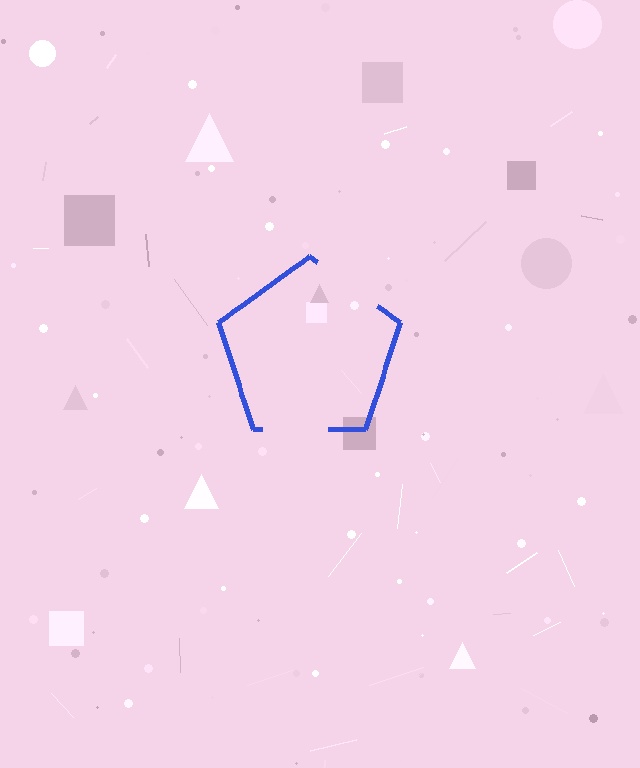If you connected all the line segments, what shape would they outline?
They would outline a pentagon.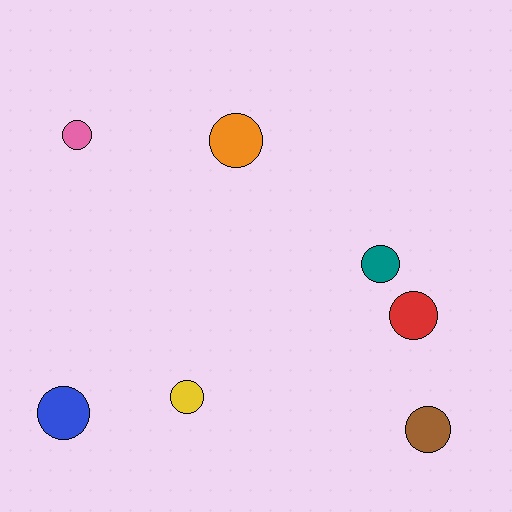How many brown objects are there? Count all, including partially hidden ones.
There is 1 brown object.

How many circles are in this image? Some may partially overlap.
There are 7 circles.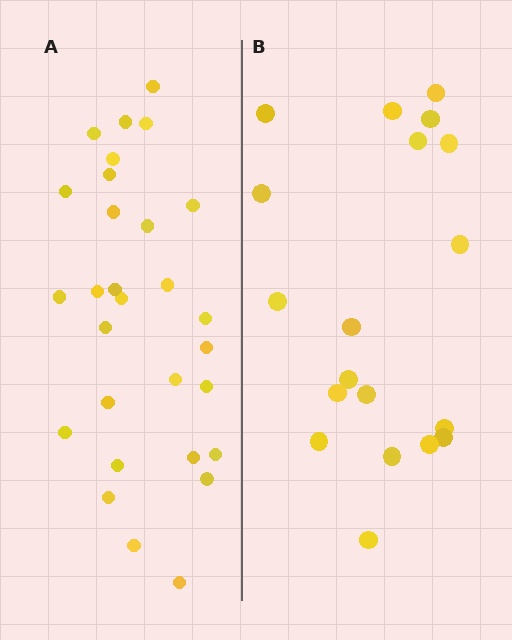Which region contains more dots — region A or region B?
Region A (the left region) has more dots.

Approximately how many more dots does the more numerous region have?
Region A has roughly 10 or so more dots than region B.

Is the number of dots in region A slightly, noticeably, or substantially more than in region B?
Region A has substantially more. The ratio is roughly 1.5 to 1.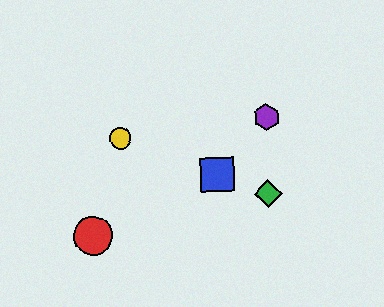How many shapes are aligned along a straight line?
3 shapes (the blue square, the green diamond, the yellow circle) are aligned along a straight line.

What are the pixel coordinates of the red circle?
The red circle is at (93, 236).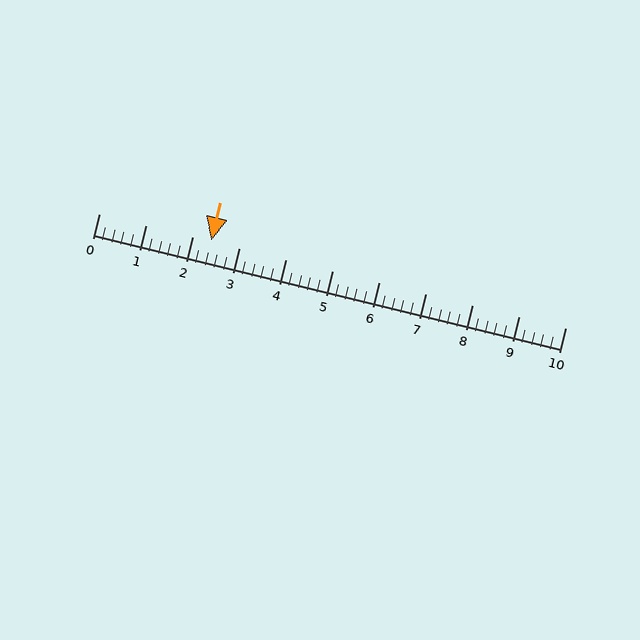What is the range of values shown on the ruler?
The ruler shows values from 0 to 10.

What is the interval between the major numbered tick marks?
The major tick marks are spaced 1 units apart.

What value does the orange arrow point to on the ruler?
The orange arrow points to approximately 2.4.